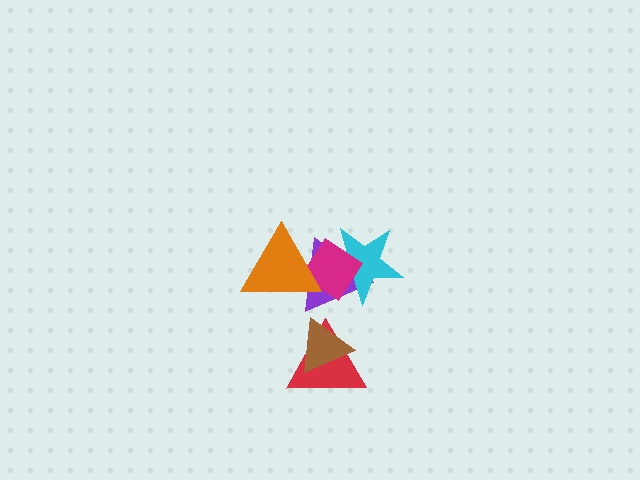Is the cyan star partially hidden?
Yes, it is partially covered by another shape.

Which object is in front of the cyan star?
The magenta diamond is in front of the cyan star.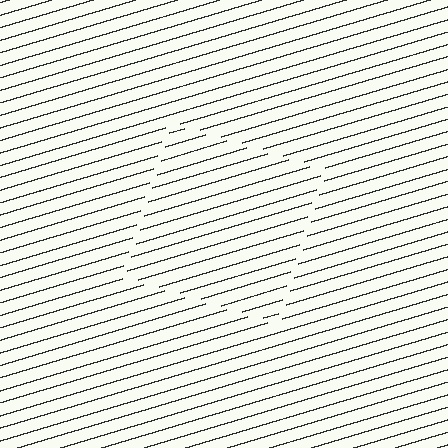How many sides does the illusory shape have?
4 sides — the line-ends trace a square.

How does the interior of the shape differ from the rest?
The interior of the shape contains the same grating, shifted by half a period — the contour is defined by the phase discontinuity where line-ends from the inner and outer gratings abut.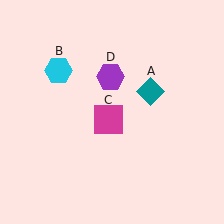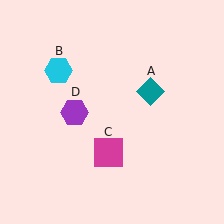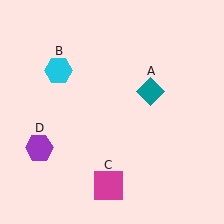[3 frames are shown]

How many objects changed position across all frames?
2 objects changed position: magenta square (object C), purple hexagon (object D).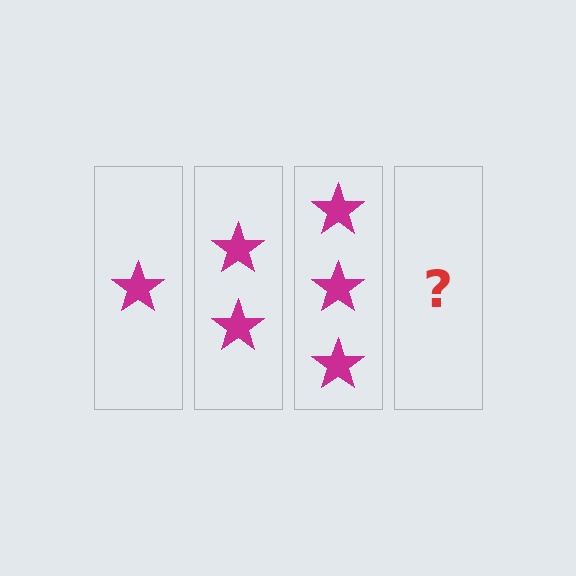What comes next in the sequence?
The next element should be 4 stars.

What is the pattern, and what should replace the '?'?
The pattern is that each step adds one more star. The '?' should be 4 stars.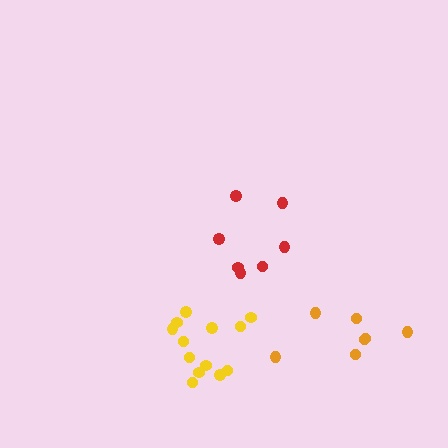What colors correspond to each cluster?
The clusters are colored: orange, yellow, red.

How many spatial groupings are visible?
There are 3 spatial groupings.